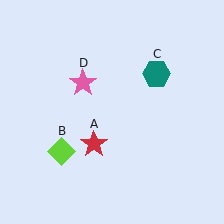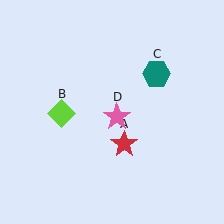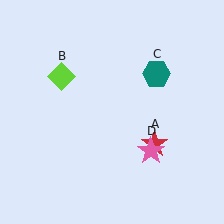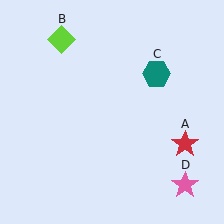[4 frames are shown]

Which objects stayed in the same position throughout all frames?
Teal hexagon (object C) remained stationary.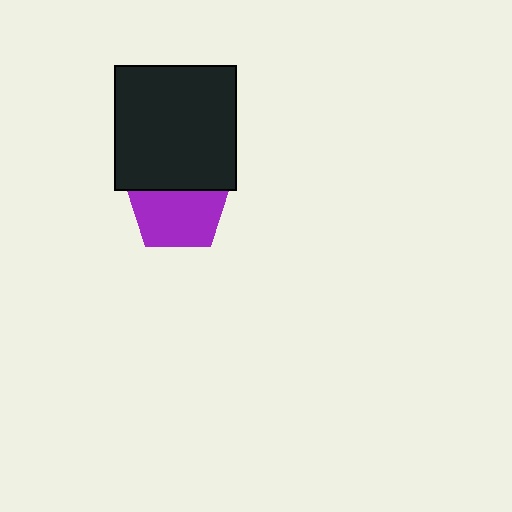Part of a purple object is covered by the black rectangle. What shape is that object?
It is a pentagon.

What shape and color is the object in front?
The object in front is a black rectangle.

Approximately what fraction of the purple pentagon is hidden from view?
Roughly 37% of the purple pentagon is hidden behind the black rectangle.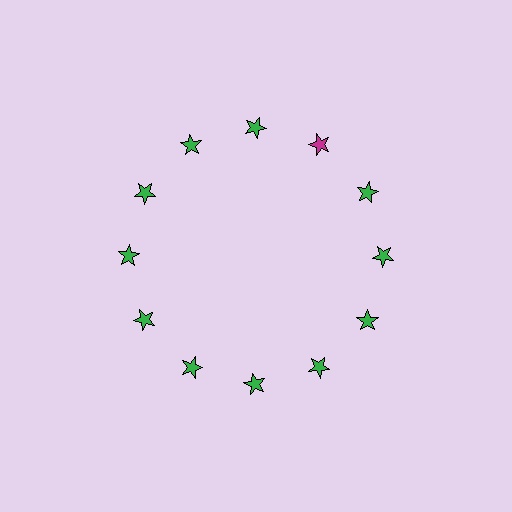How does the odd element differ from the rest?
It has a different color: magenta instead of green.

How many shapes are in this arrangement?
There are 12 shapes arranged in a ring pattern.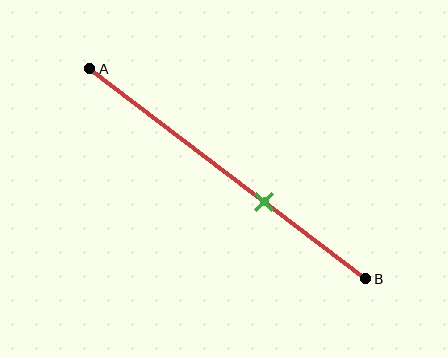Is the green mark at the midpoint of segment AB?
No, the mark is at about 65% from A, not at the 50% midpoint.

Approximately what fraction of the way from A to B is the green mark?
The green mark is approximately 65% of the way from A to B.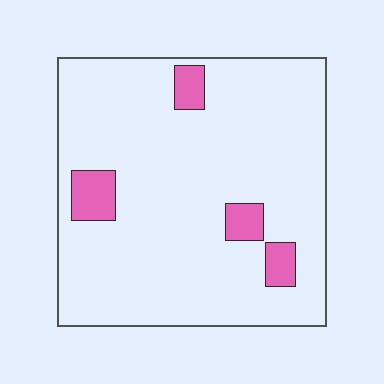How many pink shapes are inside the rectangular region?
4.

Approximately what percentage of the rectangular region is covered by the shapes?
Approximately 10%.